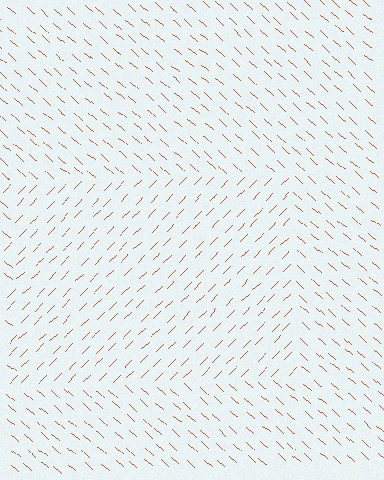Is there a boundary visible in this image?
Yes, there is a texture boundary formed by a change in line orientation.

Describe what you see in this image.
The image is filled with small brown line segments. A rectangle region in the image has lines oriented differently from the surrounding lines, creating a visible texture boundary.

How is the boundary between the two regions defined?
The boundary is defined purely by a change in line orientation (approximately 87 degrees difference). All lines are the same color and thickness.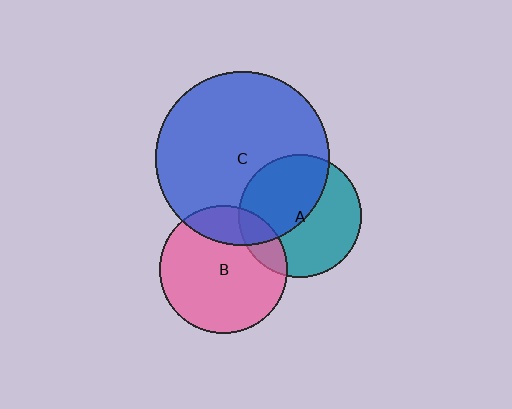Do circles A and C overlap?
Yes.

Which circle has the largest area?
Circle C (blue).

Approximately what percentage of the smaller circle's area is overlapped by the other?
Approximately 50%.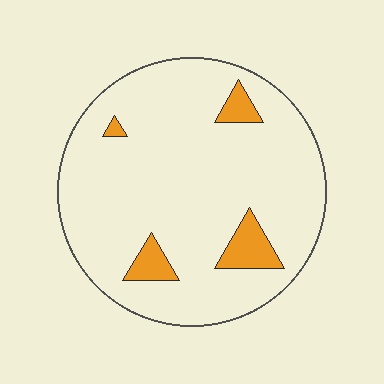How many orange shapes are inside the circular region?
4.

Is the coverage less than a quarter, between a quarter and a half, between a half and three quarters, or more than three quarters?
Less than a quarter.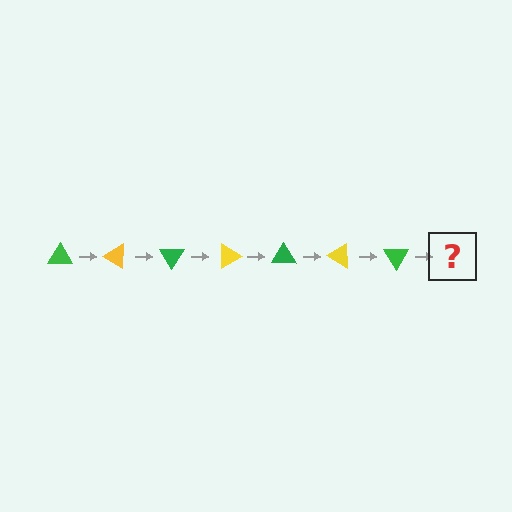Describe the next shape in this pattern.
It should be a yellow triangle, rotated 210 degrees from the start.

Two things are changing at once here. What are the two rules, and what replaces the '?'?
The two rules are that it rotates 30 degrees each step and the color cycles through green and yellow. The '?' should be a yellow triangle, rotated 210 degrees from the start.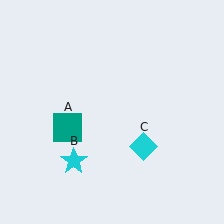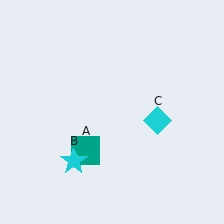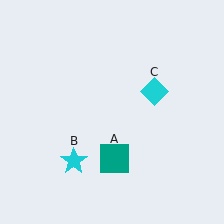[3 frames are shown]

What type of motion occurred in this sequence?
The teal square (object A), cyan diamond (object C) rotated counterclockwise around the center of the scene.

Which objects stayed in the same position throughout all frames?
Cyan star (object B) remained stationary.